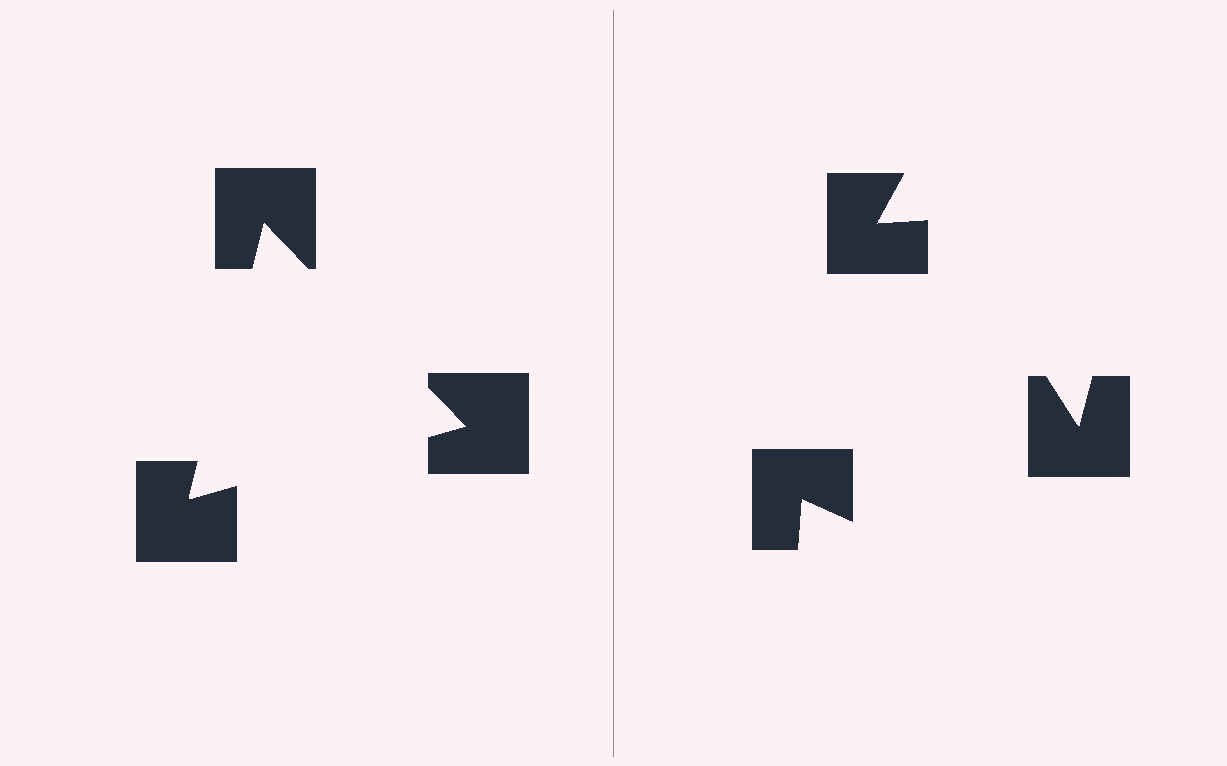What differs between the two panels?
The notched squares are positioned identically on both sides; only the wedge orientations differ. On the left they align to a triangle; on the right they are misaligned.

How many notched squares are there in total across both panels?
6 — 3 on each side.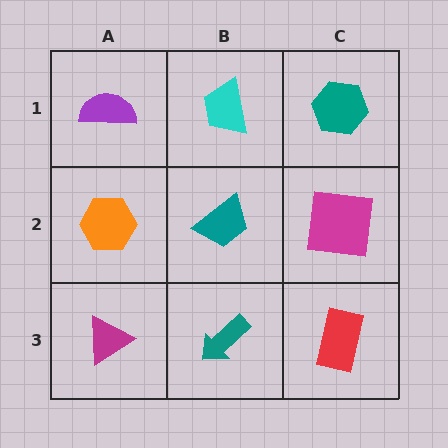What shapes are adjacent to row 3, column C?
A magenta square (row 2, column C), a teal arrow (row 3, column B).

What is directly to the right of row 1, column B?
A teal hexagon.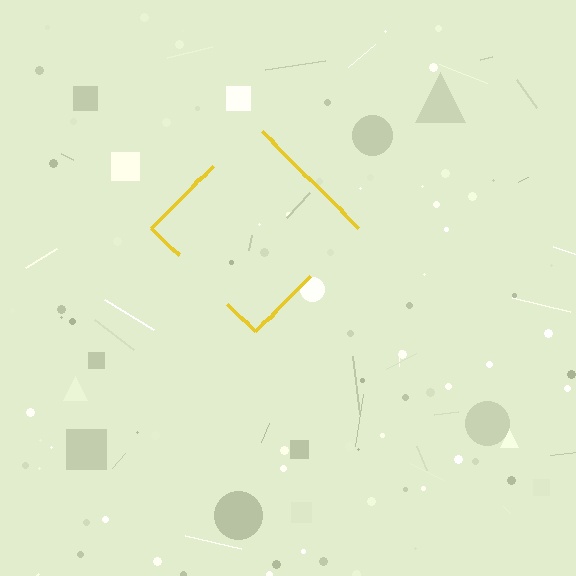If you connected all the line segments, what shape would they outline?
They would outline a diamond.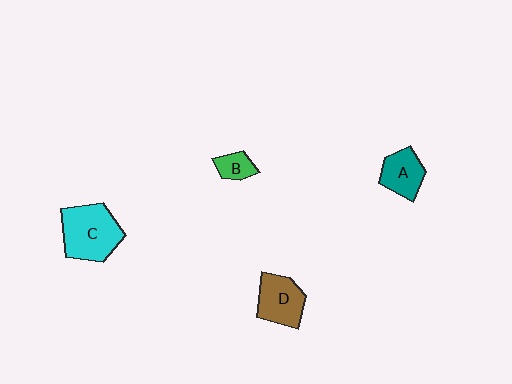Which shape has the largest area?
Shape C (cyan).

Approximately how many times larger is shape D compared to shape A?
Approximately 1.2 times.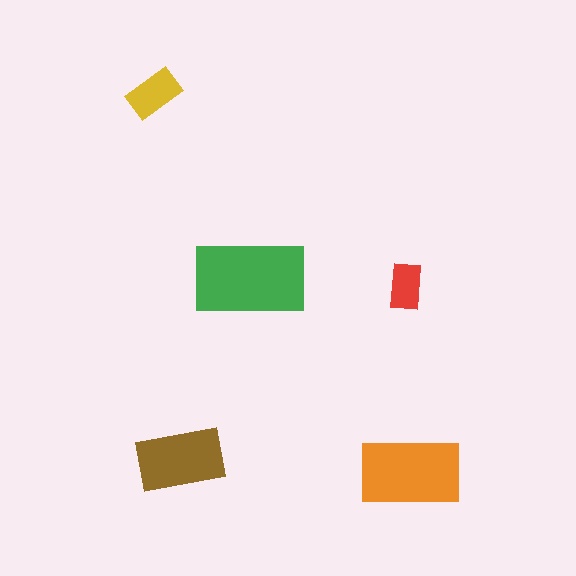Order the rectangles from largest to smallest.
the green one, the orange one, the brown one, the yellow one, the red one.